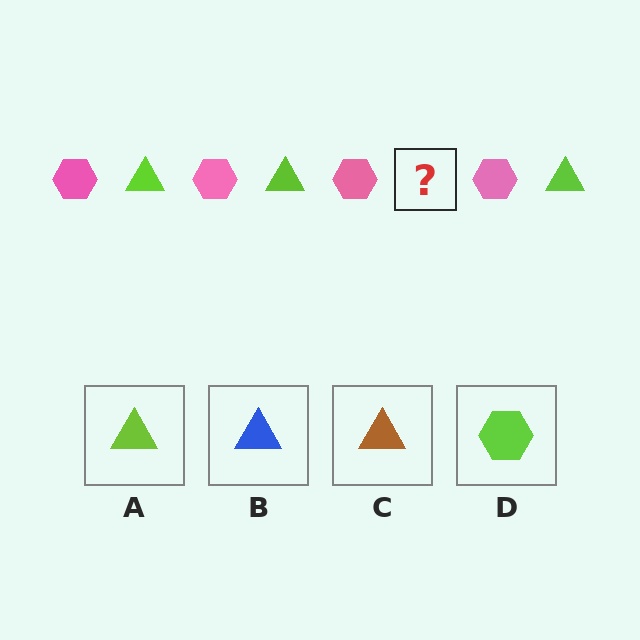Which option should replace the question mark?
Option A.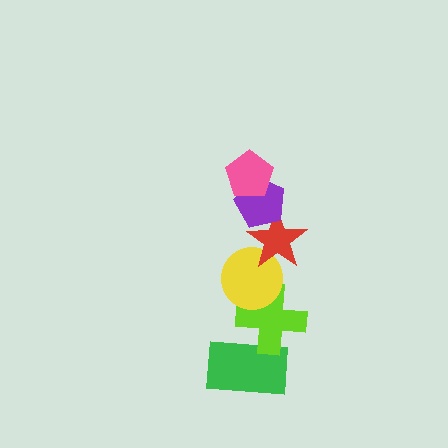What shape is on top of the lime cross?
The yellow circle is on top of the lime cross.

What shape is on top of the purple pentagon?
The pink pentagon is on top of the purple pentagon.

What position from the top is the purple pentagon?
The purple pentagon is 2nd from the top.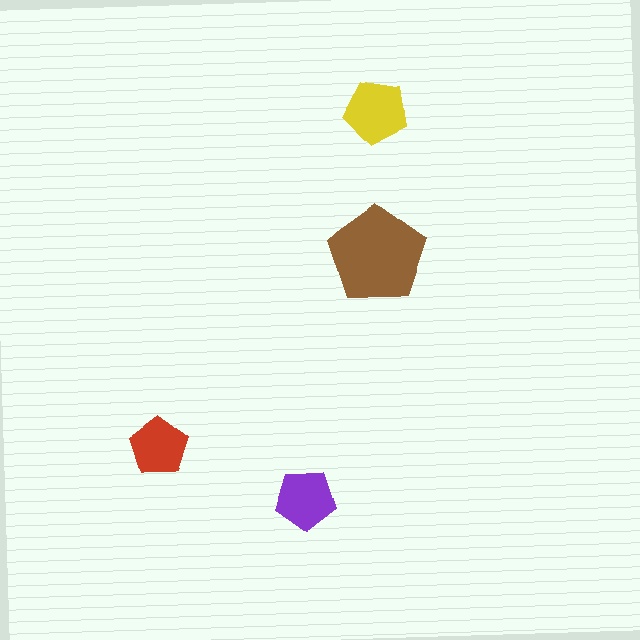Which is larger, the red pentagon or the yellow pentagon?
The yellow one.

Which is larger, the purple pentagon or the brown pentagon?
The brown one.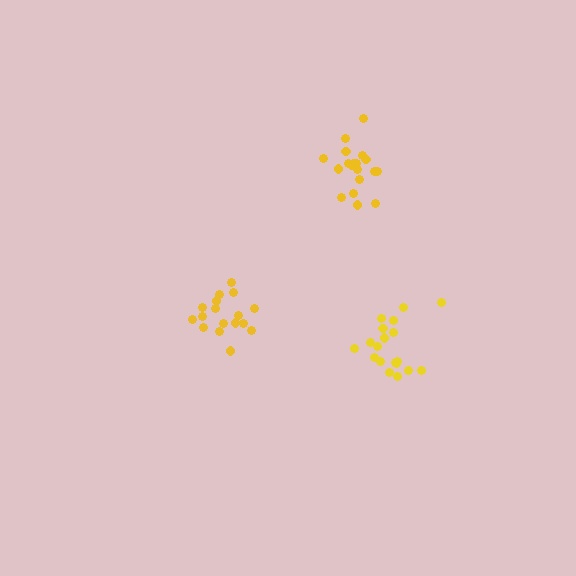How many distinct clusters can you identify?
There are 3 distinct clusters.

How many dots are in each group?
Group 1: 20 dots, Group 2: 19 dots, Group 3: 17 dots (56 total).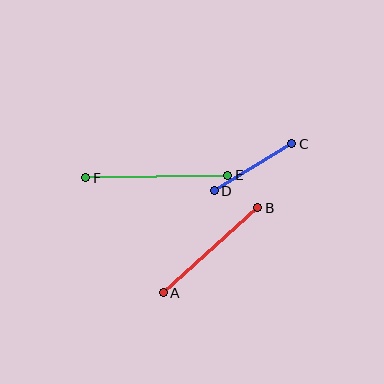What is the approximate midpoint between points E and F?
The midpoint is at approximately (157, 177) pixels.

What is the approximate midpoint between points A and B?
The midpoint is at approximately (211, 250) pixels.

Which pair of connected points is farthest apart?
Points E and F are farthest apart.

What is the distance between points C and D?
The distance is approximately 90 pixels.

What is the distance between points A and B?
The distance is approximately 127 pixels.